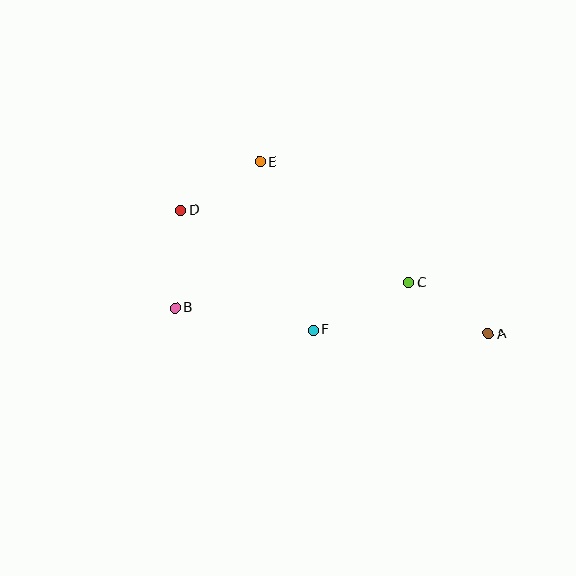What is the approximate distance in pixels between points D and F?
The distance between D and F is approximately 179 pixels.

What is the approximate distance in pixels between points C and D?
The distance between C and D is approximately 239 pixels.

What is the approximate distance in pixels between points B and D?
The distance between B and D is approximately 98 pixels.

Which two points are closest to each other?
Points D and E are closest to each other.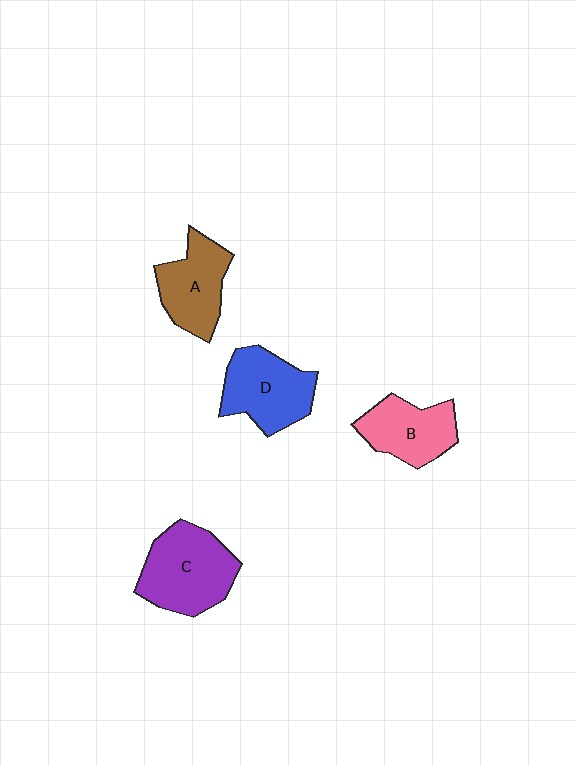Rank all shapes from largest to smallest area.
From largest to smallest: C (purple), D (blue), A (brown), B (pink).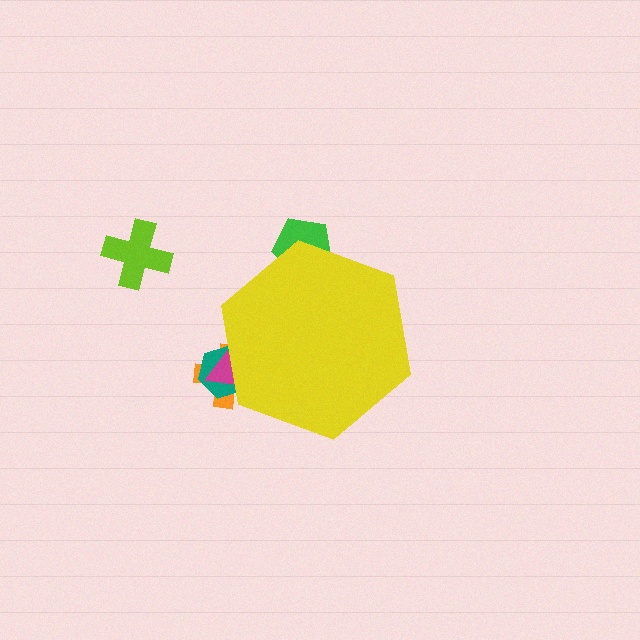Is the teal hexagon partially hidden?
Yes, the teal hexagon is partially hidden behind the yellow hexagon.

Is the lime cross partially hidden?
No, the lime cross is fully visible.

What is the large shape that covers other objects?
A yellow hexagon.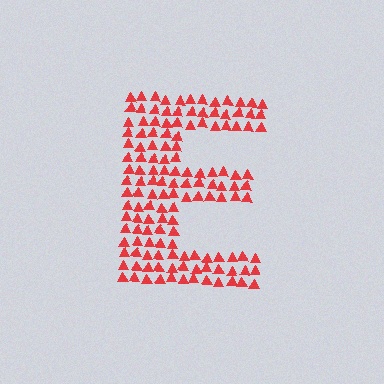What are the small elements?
The small elements are triangles.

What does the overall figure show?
The overall figure shows the letter E.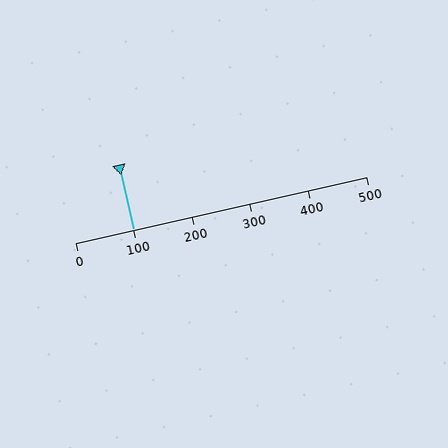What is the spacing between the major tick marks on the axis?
The major ticks are spaced 100 apart.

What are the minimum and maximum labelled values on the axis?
The axis runs from 0 to 500.